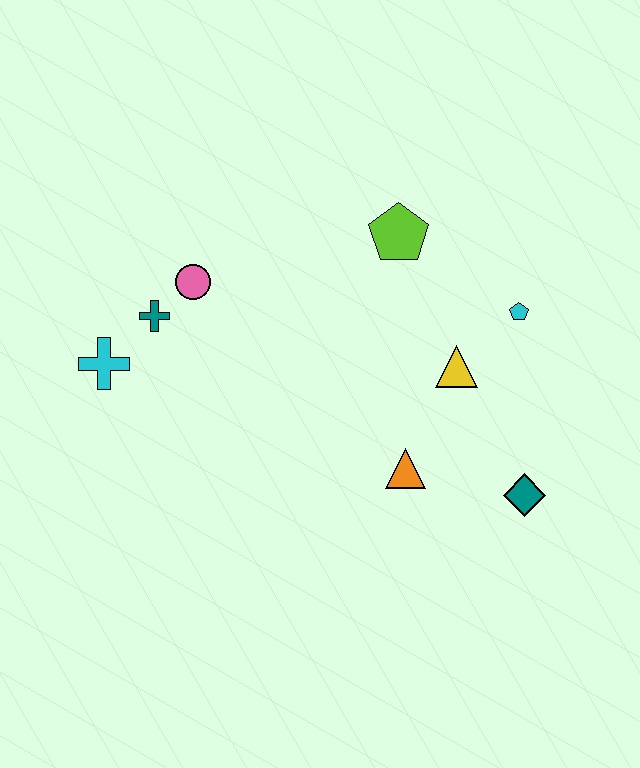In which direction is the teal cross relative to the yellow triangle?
The teal cross is to the left of the yellow triangle.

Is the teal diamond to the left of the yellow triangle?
No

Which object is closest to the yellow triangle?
The cyan pentagon is closest to the yellow triangle.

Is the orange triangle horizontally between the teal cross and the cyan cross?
No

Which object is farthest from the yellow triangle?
The cyan cross is farthest from the yellow triangle.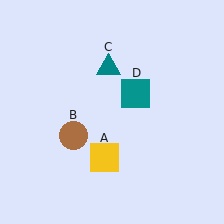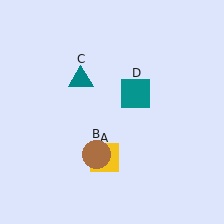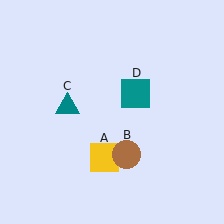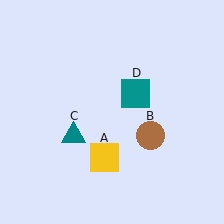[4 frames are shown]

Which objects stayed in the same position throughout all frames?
Yellow square (object A) and teal square (object D) remained stationary.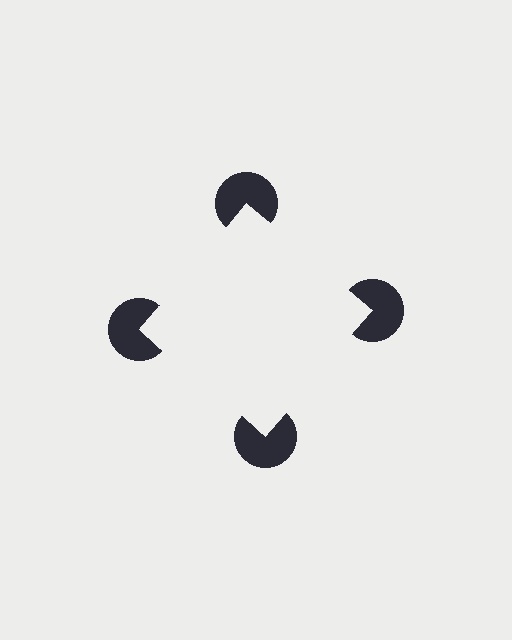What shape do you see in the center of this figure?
An illusory square — its edges are inferred from the aligned wedge cuts in the pac-man discs, not physically drawn.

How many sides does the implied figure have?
4 sides.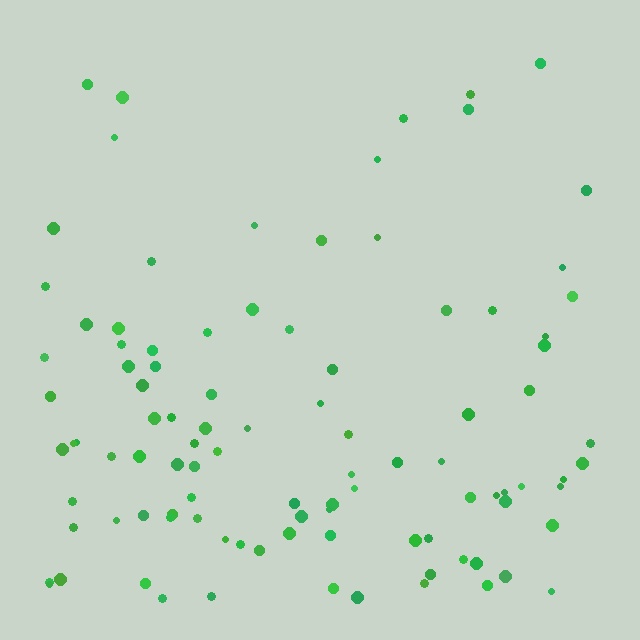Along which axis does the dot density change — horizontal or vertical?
Vertical.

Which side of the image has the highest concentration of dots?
The bottom.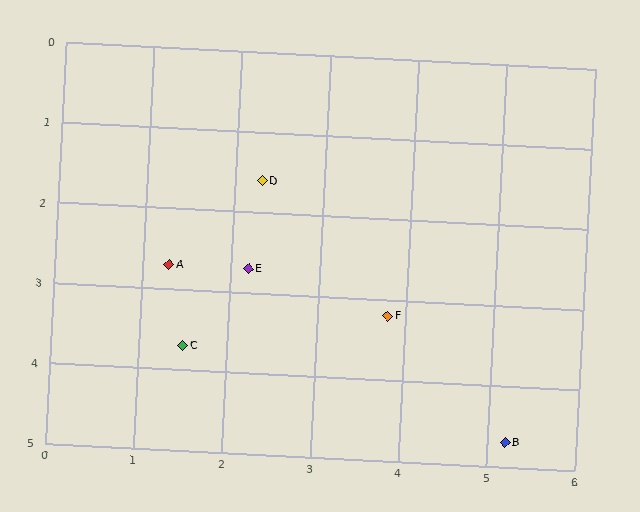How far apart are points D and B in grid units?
Points D and B are about 4.2 grid units apart.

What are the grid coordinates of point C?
Point C is at approximately (1.5, 3.7).